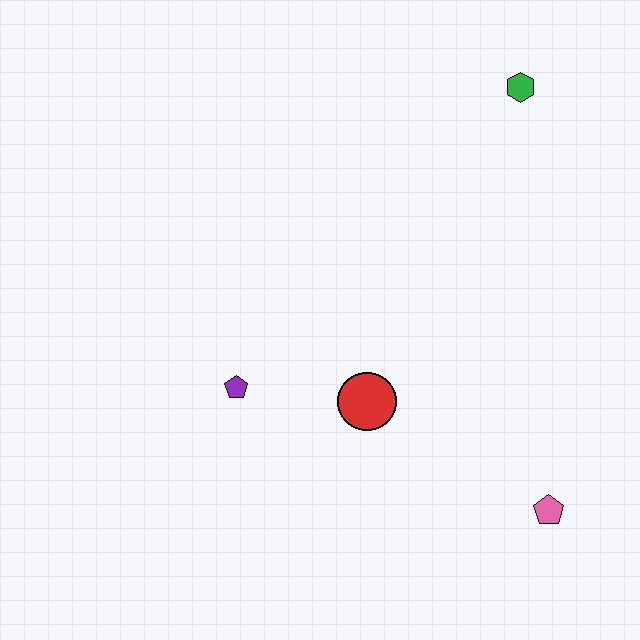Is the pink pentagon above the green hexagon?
No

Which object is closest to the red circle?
The purple pentagon is closest to the red circle.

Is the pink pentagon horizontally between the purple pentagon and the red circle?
No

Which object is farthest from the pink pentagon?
The green hexagon is farthest from the pink pentagon.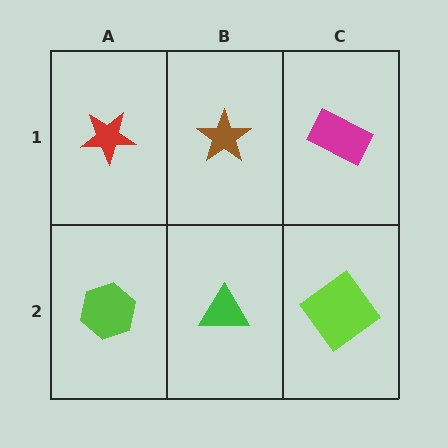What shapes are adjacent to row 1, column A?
A lime hexagon (row 2, column A), a brown star (row 1, column B).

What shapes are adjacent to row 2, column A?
A red star (row 1, column A), a green triangle (row 2, column B).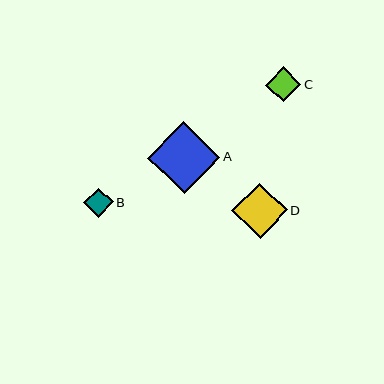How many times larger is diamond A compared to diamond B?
Diamond A is approximately 2.4 times the size of diamond B.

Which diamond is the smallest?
Diamond B is the smallest with a size of approximately 30 pixels.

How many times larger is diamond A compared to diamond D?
Diamond A is approximately 1.3 times the size of diamond D.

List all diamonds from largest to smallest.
From largest to smallest: A, D, C, B.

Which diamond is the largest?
Diamond A is the largest with a size of approximately 72 pixels.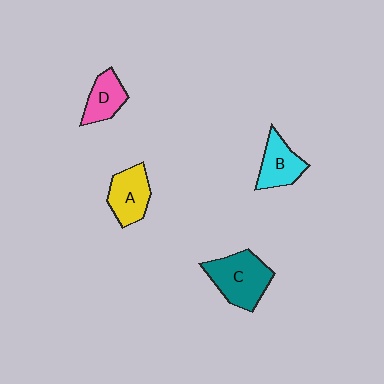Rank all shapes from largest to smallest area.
From largest to smallest: C (teal), A (yellow), B (cyan), D (pink).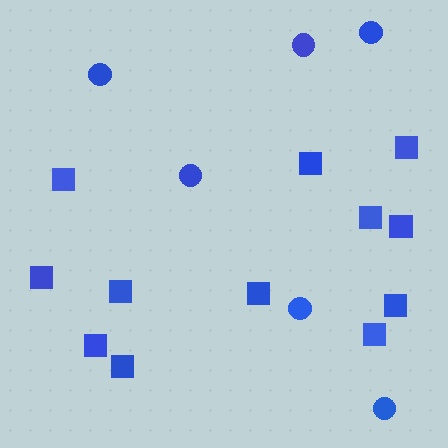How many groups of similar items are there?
There are 2 groups: one group of circles (6) and one group of squares (12).